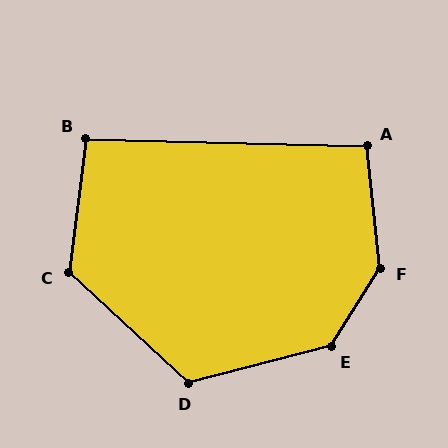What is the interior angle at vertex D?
Approximately 123 degrees (obtuse).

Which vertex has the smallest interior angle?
B, at approximately 96 degrees.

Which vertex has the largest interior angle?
F, at approximately 141 degrees.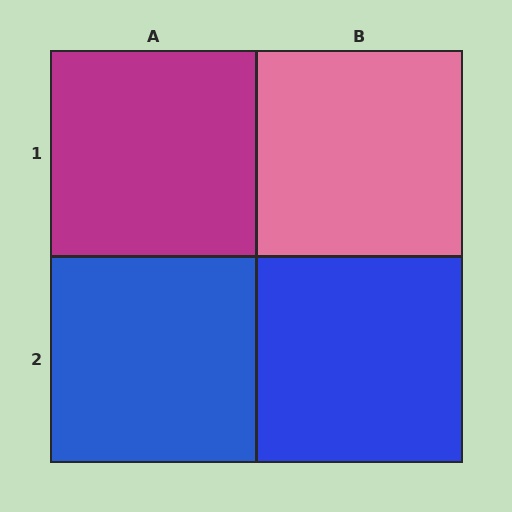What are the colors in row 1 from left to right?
Magenta, pink.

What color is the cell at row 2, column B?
Blue.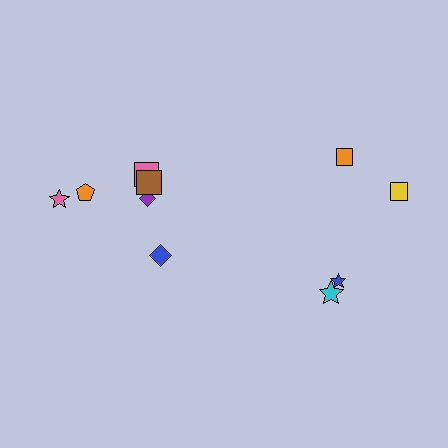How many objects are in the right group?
There are 4 objects.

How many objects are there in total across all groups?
There are 10 objects.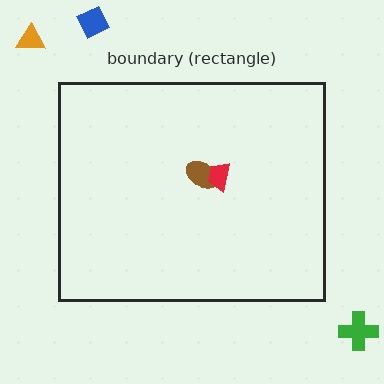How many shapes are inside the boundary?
2 inside, 3 outside.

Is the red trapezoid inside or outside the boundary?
Inside.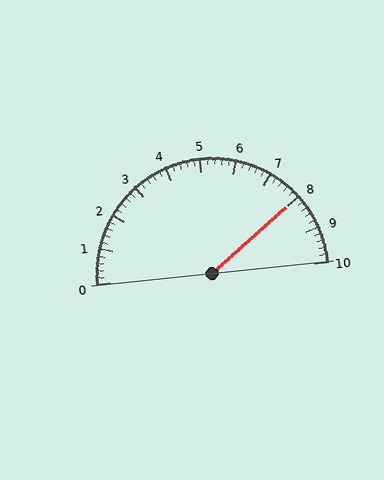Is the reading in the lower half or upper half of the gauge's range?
The reading is in the upper half of the range (0 to 10).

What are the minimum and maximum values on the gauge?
The gauge ranges from 0 to 10.